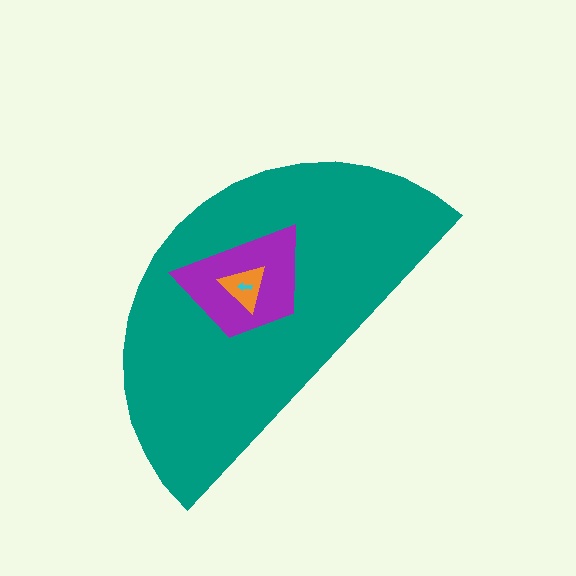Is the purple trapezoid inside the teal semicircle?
Yes.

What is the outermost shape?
The teal semicircle.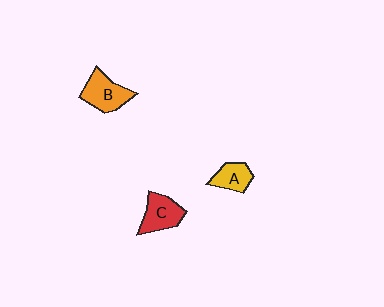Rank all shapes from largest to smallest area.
From largest to smallest: B (orange), C (red), A (yellow).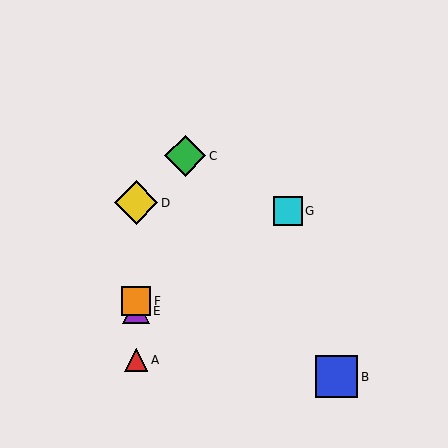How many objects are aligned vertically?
4 objects (A, D, E, F) are aligned vertically.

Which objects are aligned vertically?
Objects A, D, E, F are aligned vertically.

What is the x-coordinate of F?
Object F is at x≈136.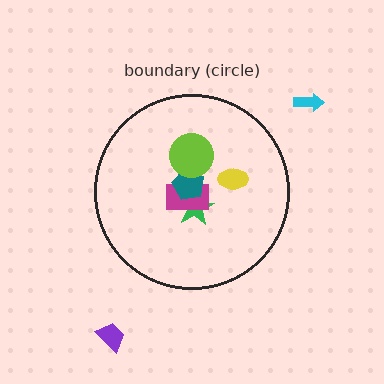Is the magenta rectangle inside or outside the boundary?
Inside.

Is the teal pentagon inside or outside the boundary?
Inside.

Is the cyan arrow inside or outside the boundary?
Outside.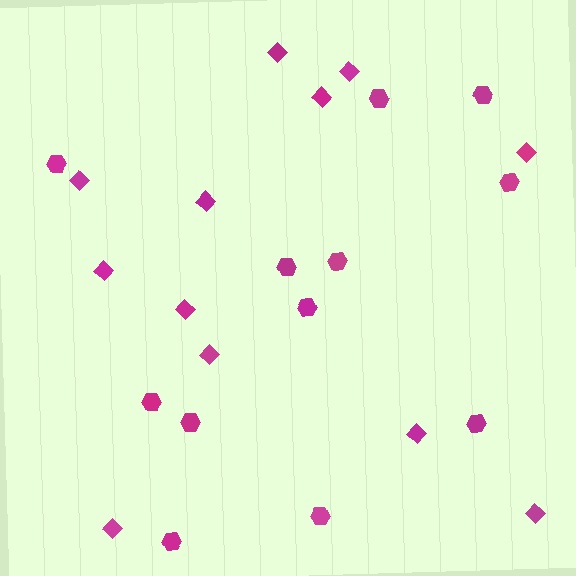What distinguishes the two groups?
There are 2 groups: one group of diamonds (12) and one group of hexagons (12).